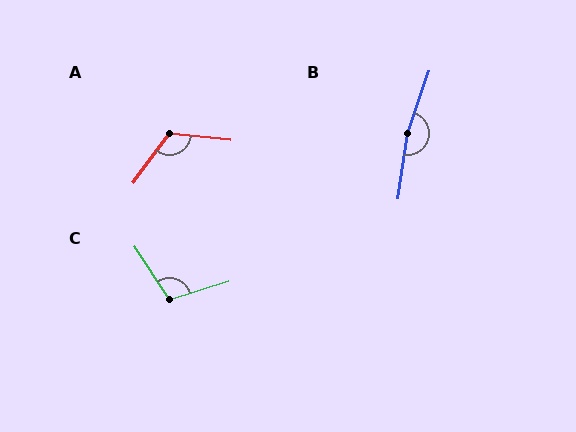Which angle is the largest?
B, at approximately 169 degrees.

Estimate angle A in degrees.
Approximately 121 degrees.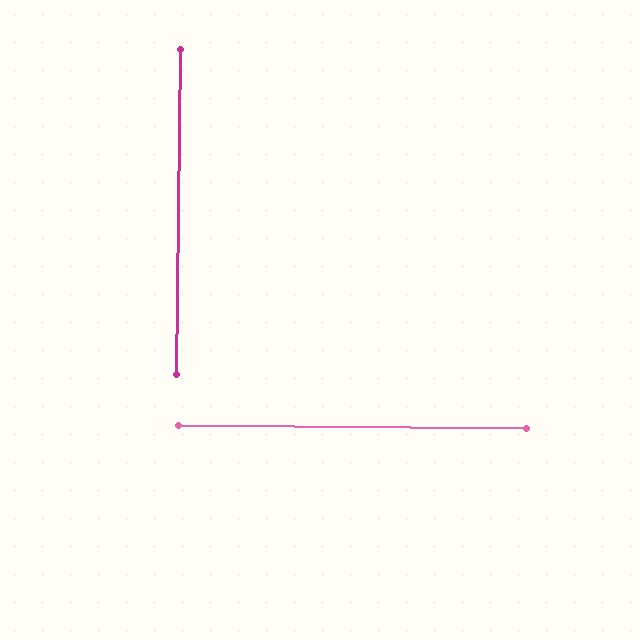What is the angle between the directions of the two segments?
Approximately 90 degrees.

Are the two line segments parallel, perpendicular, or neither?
Perpendicular — they meet at approximately 90°.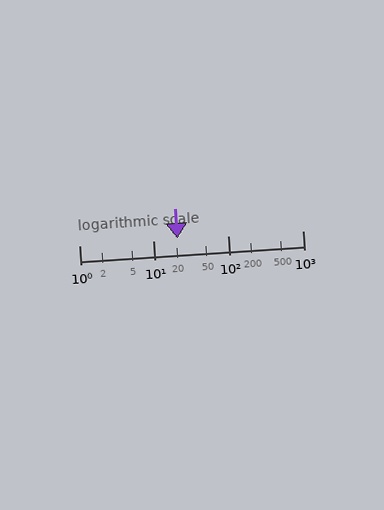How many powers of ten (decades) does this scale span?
The scale spans 3 decades, from 1 to 1000.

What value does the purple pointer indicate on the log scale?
The pointer indicates approximately 21.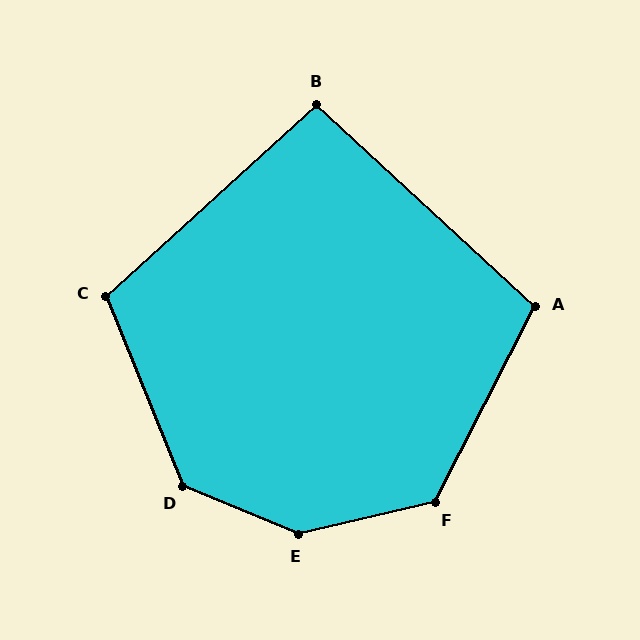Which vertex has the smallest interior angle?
B, at approximately 95 degrees.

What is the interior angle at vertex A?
Approximately 106 degrees (obtuse).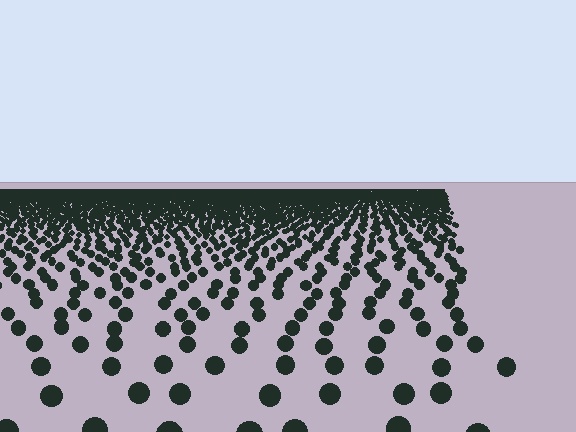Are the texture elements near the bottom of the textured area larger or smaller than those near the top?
Larger. Near the bottom, elements are closer to the viewer and appear at a bigger on-screen size.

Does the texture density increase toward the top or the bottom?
Density increases toward the top.